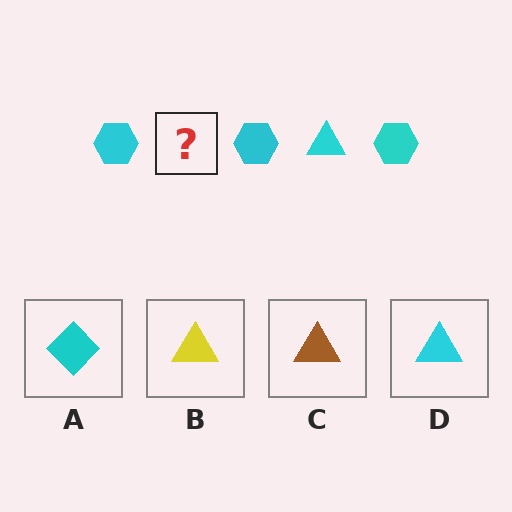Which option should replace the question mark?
Option D.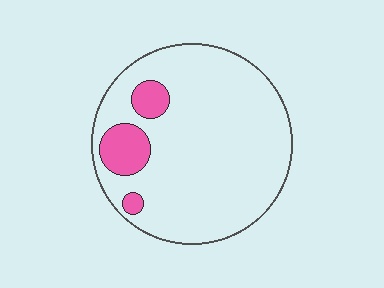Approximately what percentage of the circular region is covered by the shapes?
Approximately 10%.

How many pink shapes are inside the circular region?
3.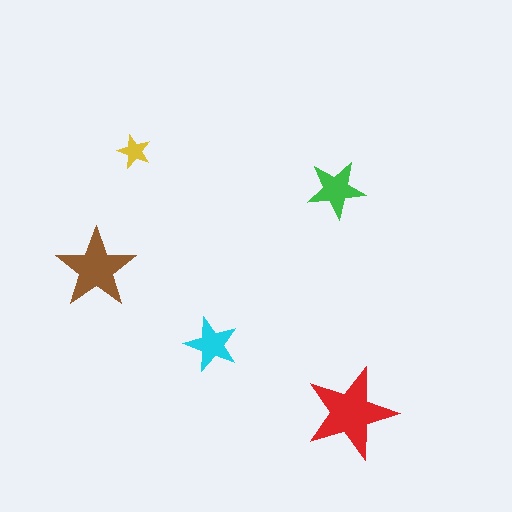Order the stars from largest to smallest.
the red one, the brown one, the green one, the cyan one, the yellow one.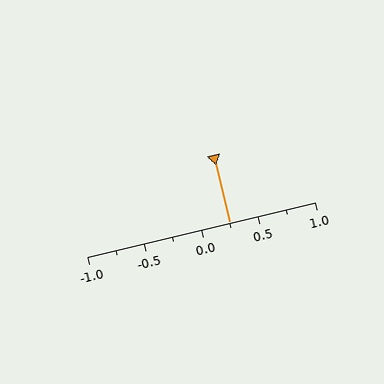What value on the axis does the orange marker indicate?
The marker indicates approximately 0.25.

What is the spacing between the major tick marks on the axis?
The major ticks are spaced 0.5 apart.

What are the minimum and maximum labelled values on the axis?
The axis runs from -1.0 to 1.0.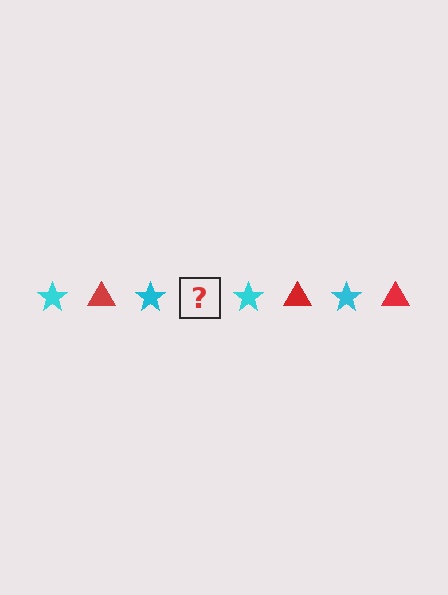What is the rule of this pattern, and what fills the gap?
The rule is that the pattern alternates between cyan star and red triangle. The gap should be filled with a red triangle.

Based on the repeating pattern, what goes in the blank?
The blank should be a red triangle.